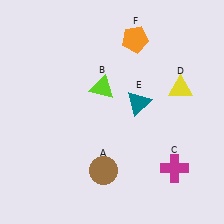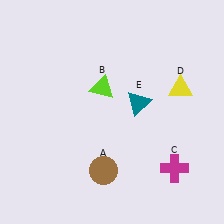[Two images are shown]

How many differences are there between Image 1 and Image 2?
There is 1 difference between the two images.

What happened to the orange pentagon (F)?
The orange pentagon (F) was removed in Image 2. It was in the top-right area of Image 1.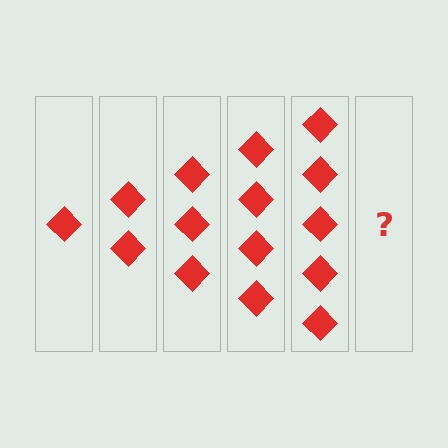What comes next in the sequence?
The next element should be 6 diamonds.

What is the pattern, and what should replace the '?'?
The pattern is that each step adds one more diamond. The '?' should be 6 diamonds.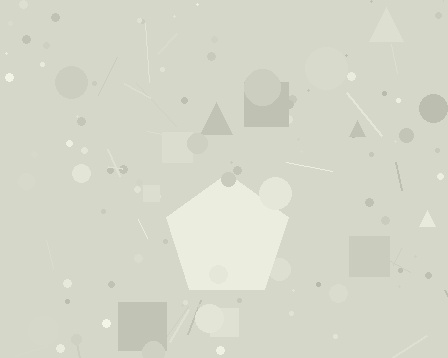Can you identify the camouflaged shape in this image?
The camouflaged shape is a pentagon.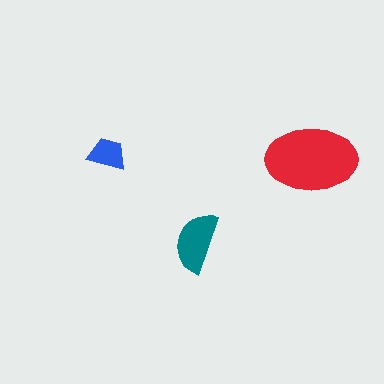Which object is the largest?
The red ellipse.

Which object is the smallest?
The blue trapezoid.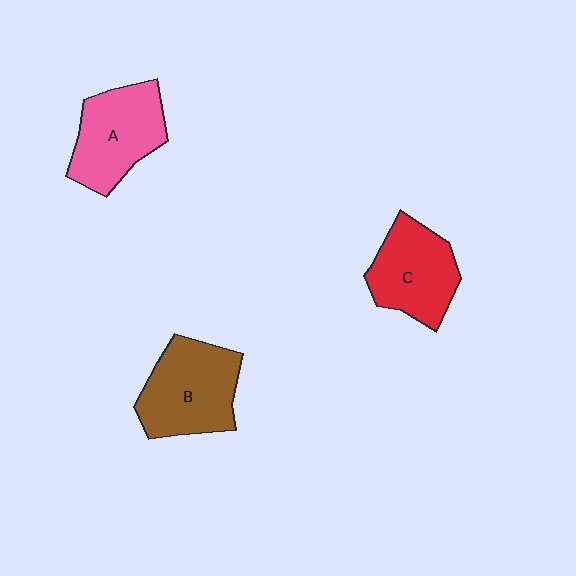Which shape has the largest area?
Shape B (brown).